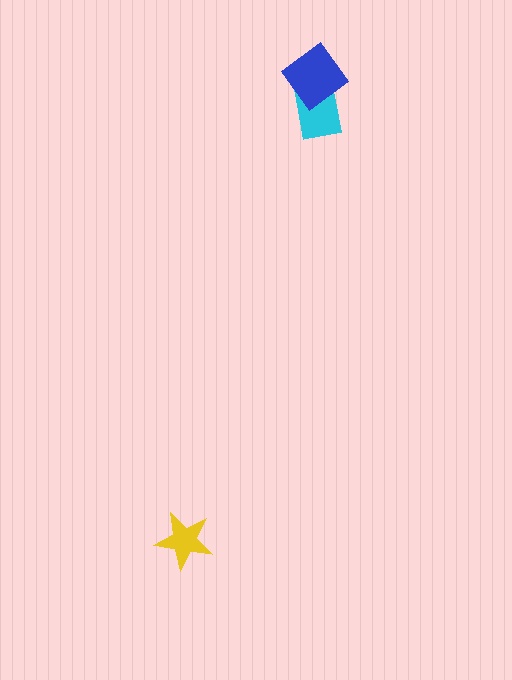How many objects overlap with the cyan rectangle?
1 object overlaps with the cyan rectangle.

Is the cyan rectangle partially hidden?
Yes, it is partially covered by another shape.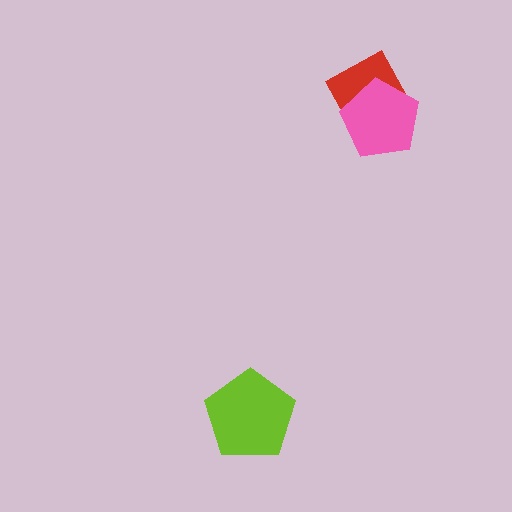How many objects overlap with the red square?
1 object overlaps with the red square.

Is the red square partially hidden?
Yes, it is partially covered by another shape.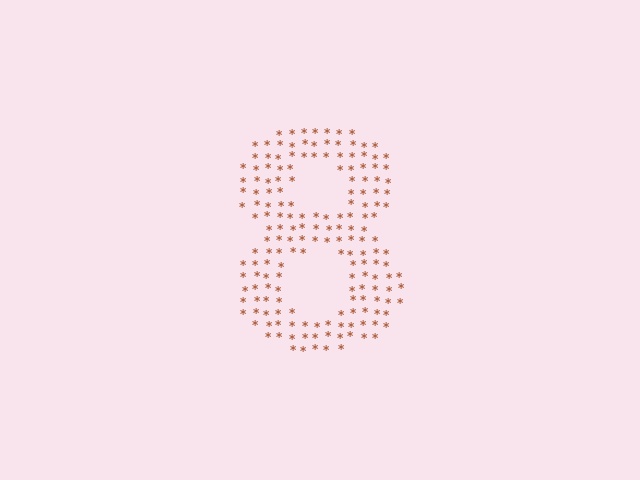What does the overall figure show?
The overall figure shows the digit 8.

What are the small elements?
The small elements are asterisks.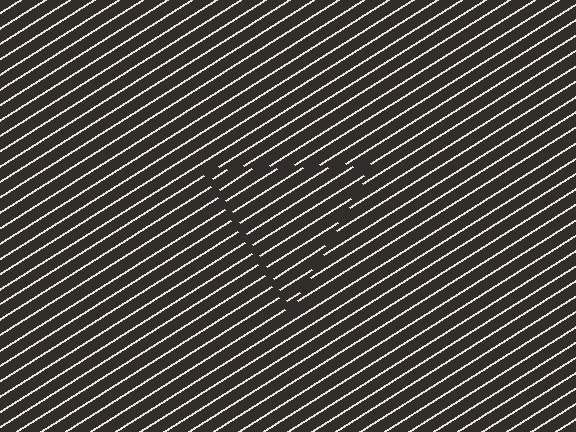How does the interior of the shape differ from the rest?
The interior of the shape contains the same grating, shifted by half a period — the contour is defined by the phase discontinuity where line-ends from the inner and outer gratings abut.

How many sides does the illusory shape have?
3 sides — the line-ends trace a triangle.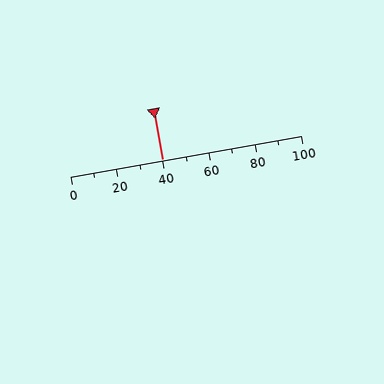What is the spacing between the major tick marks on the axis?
The major ticks are spaced 20 apart.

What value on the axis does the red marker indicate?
The marker indicates approximately 40.